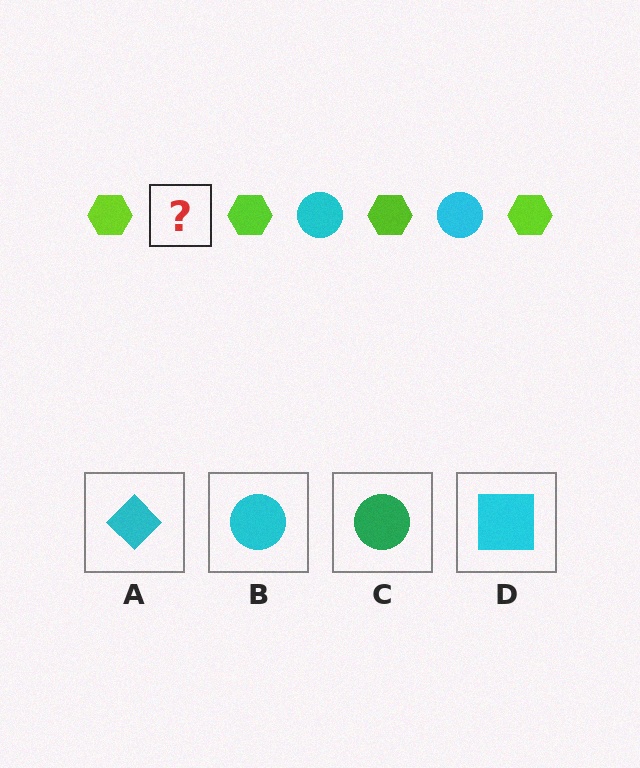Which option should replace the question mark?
Option B.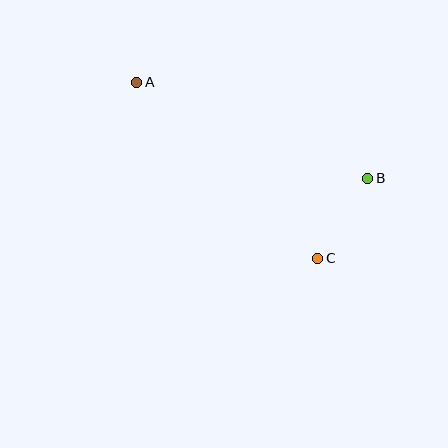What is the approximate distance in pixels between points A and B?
The distance between A and B is approximately 250 pixels.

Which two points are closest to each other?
Points B and C are closest to each other.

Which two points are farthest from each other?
Points A and C are farthest from each other.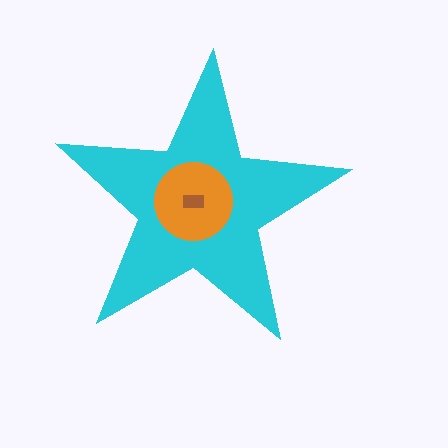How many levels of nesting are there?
3.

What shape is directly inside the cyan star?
The orange circle.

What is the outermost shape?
The cyan star.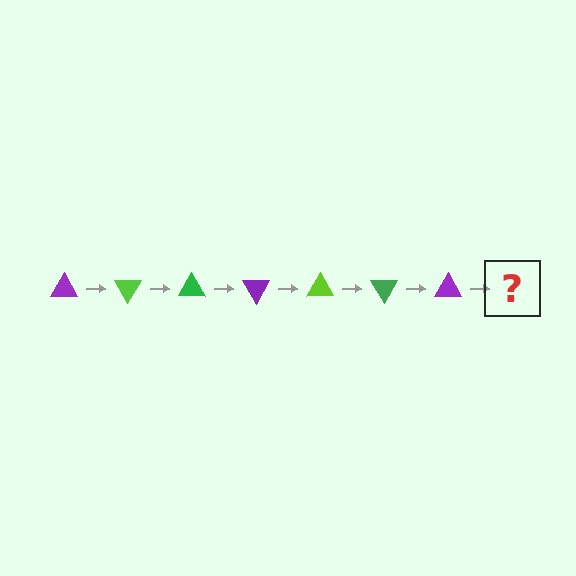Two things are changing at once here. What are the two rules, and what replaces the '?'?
The two rules are that it rotates 60 degrees each step and the color cycles through purple, lime, and green. The '?' should be a lime triangle, rotated 420 degrees from the start.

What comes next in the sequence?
The next element should be a lime triangle, rotated 420 degrees from the start.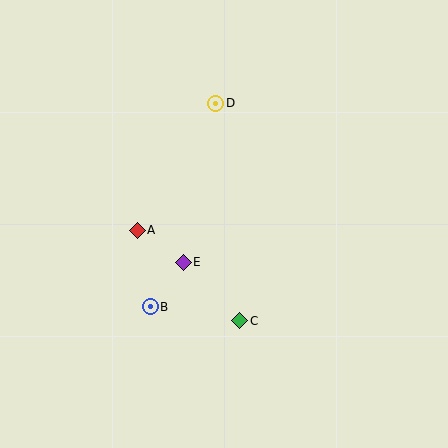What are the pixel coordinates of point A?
Point A is at (137, 230).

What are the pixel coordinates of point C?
Point C is at (240, 321).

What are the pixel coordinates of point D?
Point D is at (216, 103).